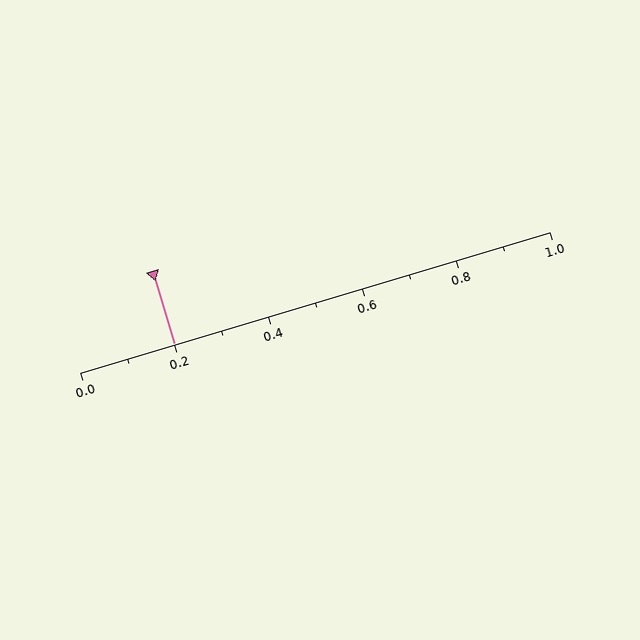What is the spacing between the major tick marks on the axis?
The major ticks are spaced 0.2 apart.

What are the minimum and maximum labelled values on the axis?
The axis runs from 0.0 to 1.0.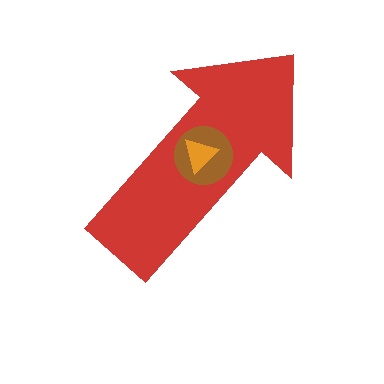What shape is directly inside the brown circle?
The orange triangle.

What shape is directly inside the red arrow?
The brown circle.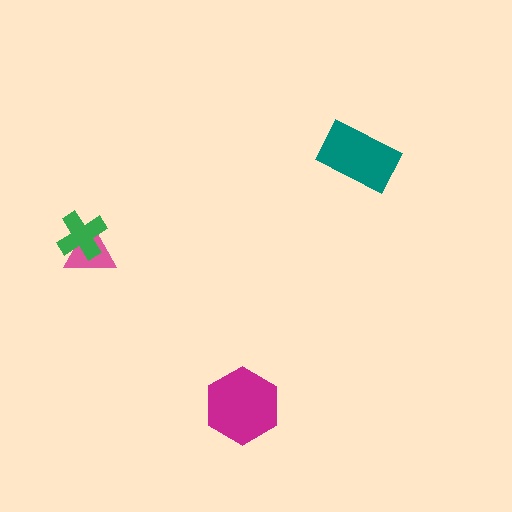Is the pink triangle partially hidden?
Yes, it is partially covered by another shape.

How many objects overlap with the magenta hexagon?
0 objects overlap with the magenta hexagon.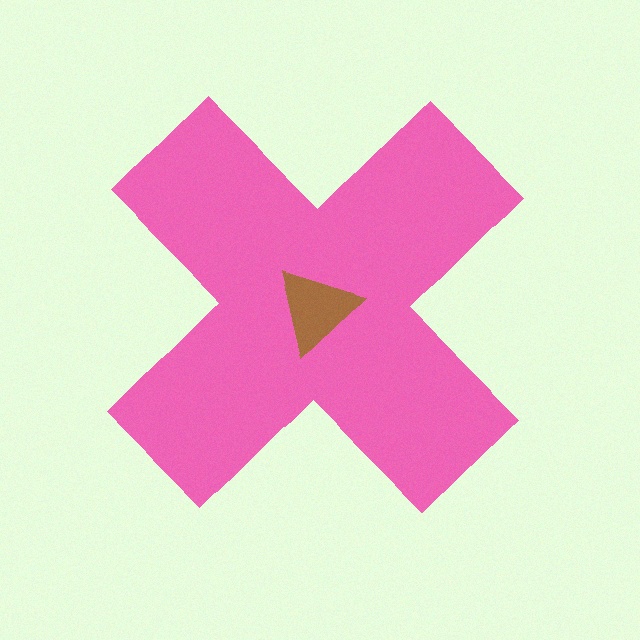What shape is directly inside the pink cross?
The brown triangle.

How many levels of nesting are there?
2.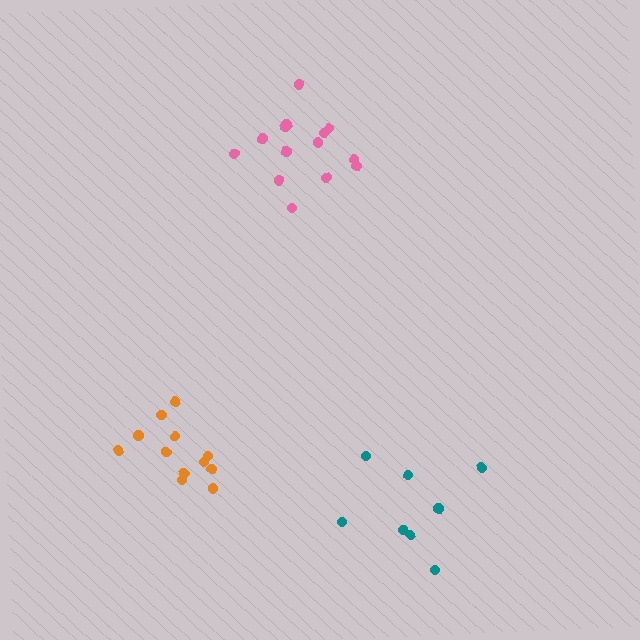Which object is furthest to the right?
The teal cluster is rightmost.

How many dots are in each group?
Group 1: 14 dots, Group 2: 12 dots, Group 3: 8 dots (34 total).